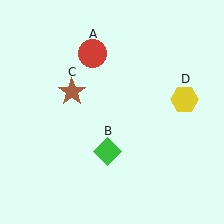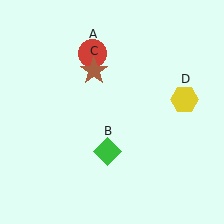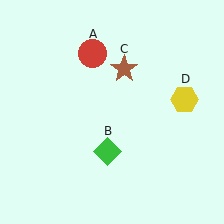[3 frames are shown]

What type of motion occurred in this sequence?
The brown star (object C) rotated clockwise around the center of the scene.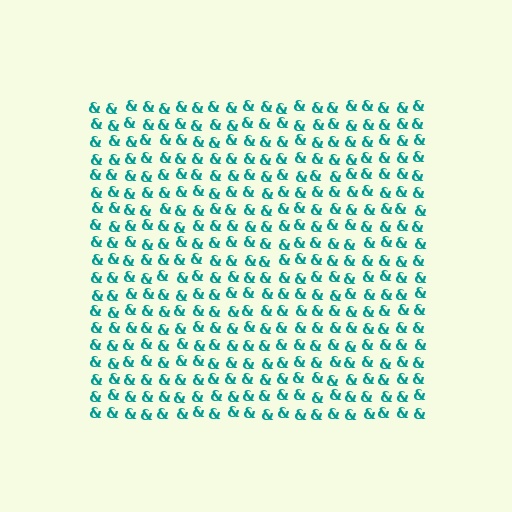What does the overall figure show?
The overall figure shows a square.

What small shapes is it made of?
It is made of small ampersands.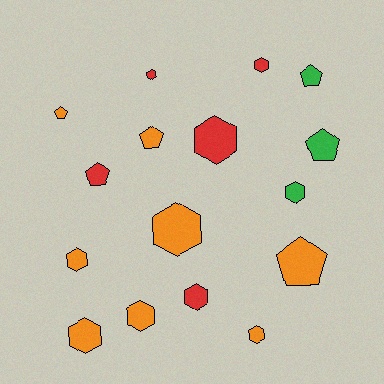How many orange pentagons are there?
There are 3 orange pentagons.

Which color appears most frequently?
Orange, with 8 objects.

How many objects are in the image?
There are 16 objects.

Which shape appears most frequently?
Hexagon, with 10 objects.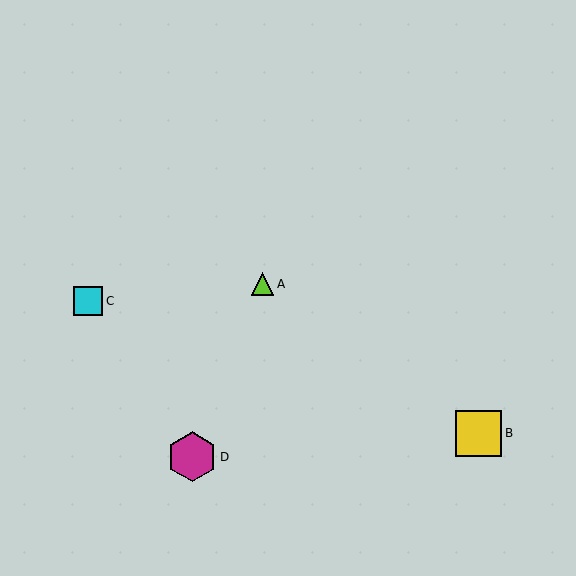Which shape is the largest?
The magenta hexagon (labeled D) is the largest.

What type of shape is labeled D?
Shape D is a magenta hexagon.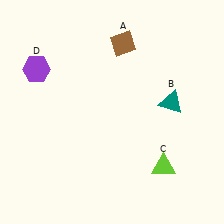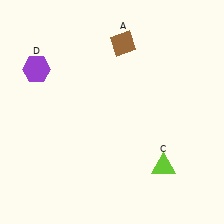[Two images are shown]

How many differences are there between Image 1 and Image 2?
There is 1 difference between the two images.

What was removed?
The teal triangle (B) was removed in Image 2.